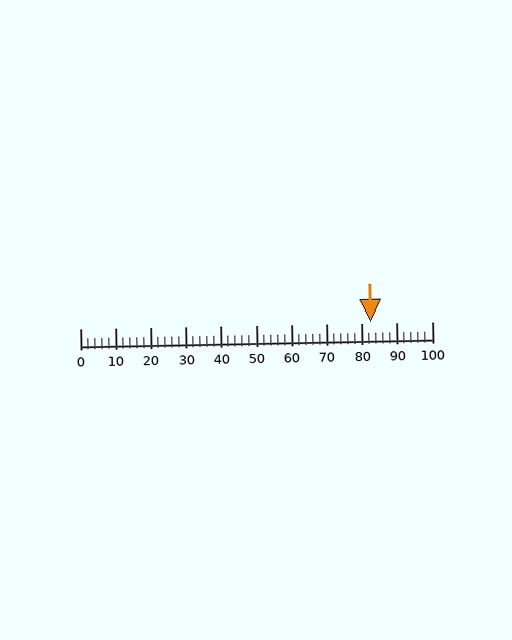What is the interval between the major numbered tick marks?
The major tick marks are spaced 10 units apart.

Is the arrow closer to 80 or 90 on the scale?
The arrow is closer to 80.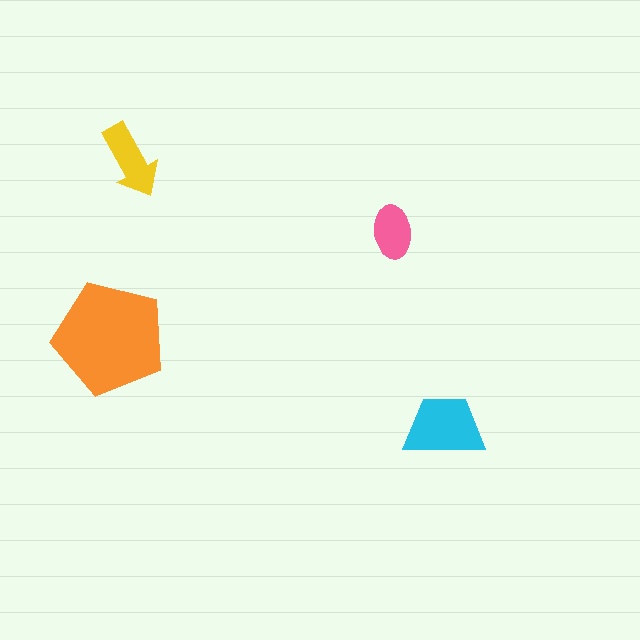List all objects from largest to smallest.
The orange pentagon, the cyan trapezoid, the yellow arrow, the pink ellipse.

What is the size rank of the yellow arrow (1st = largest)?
3rd.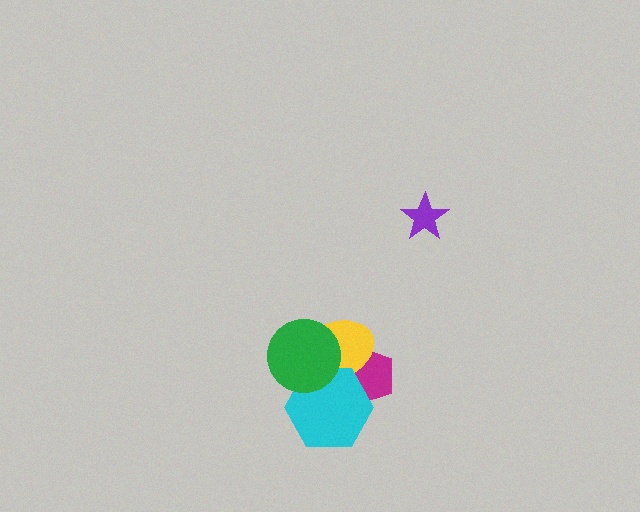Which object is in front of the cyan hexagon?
The green circle is in front of the cyan hexagon.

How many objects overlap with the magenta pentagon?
2 objects overlap with the magenta pentagon.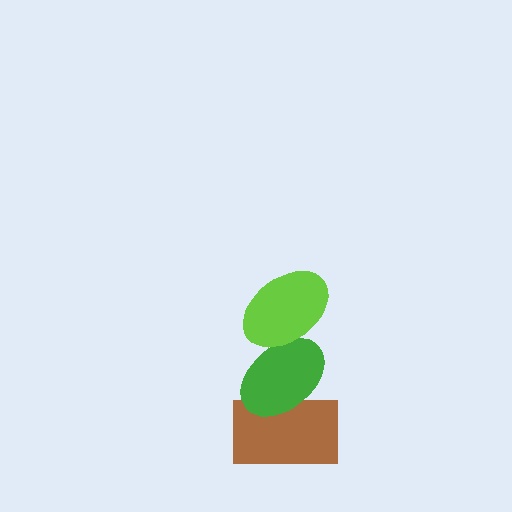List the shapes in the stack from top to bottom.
From top to bottom: the lime ellipse, the green ellipse, the brown rectangle.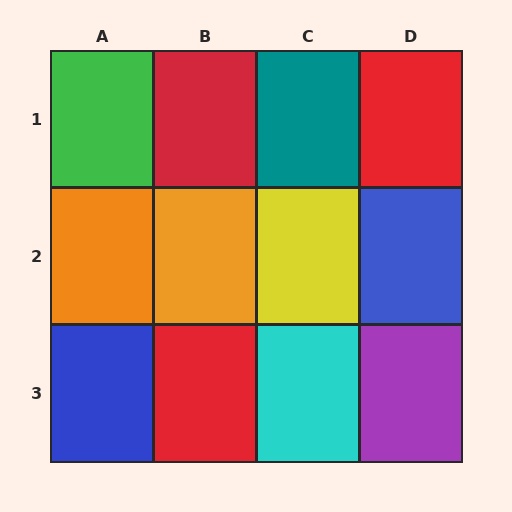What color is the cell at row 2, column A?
Orange.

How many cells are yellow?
1 cell is yellow.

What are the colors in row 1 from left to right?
Green, red, teal, red.